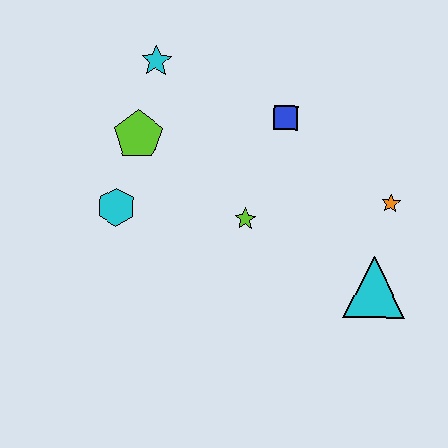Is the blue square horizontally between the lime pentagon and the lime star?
No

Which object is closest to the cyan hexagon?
The lime pentagon is closest to the cyan hexagon.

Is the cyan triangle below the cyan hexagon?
Yes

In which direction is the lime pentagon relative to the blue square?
The lime pentagon is to the left of the blue square.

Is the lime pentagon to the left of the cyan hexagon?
No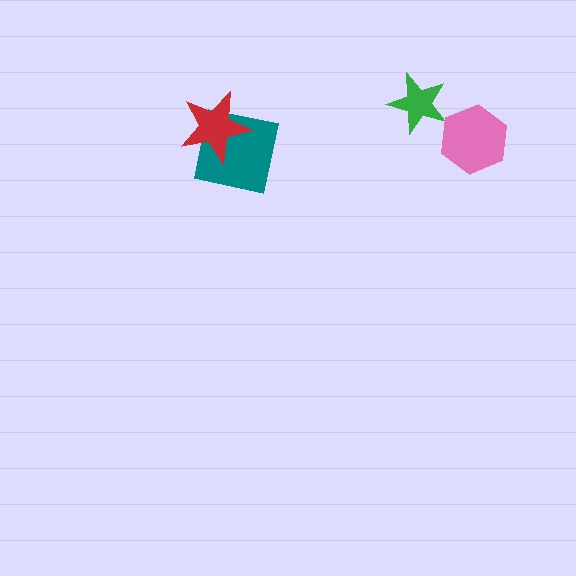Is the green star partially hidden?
No, no other shape covers it.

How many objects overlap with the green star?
0 objects overlap with the green star.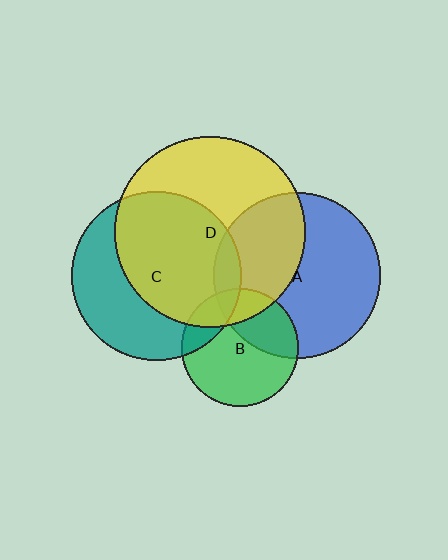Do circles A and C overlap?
Yes.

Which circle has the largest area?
Circle D (yellow).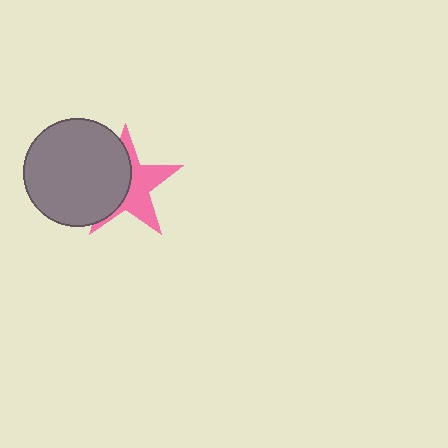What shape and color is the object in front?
The object in front is a gray circle.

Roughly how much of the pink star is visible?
About half of it is visible (roughly 52%).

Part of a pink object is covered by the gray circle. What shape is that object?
It is a star.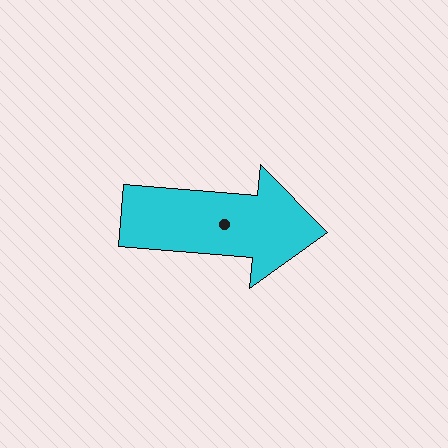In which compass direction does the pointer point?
East.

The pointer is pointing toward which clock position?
Roughly 3 o'clock.